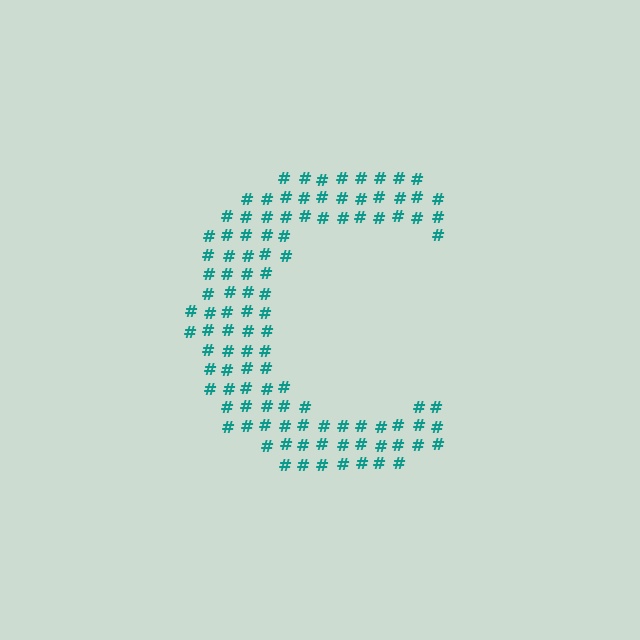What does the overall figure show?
The overall figure shows the letter C.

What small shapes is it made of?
It is made of small hash symbols.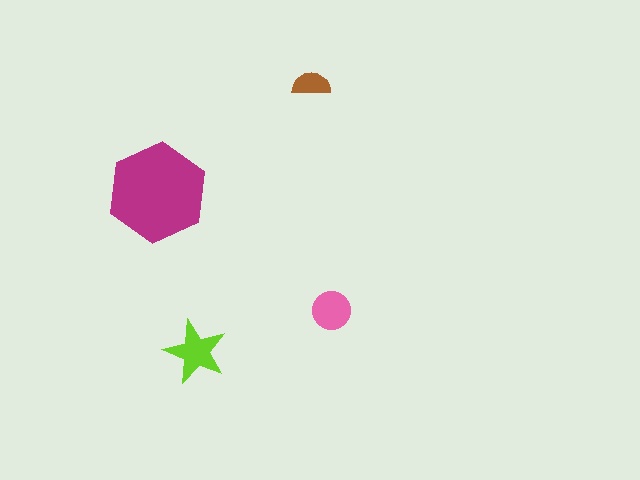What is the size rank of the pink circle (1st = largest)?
3rd.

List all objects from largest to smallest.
The magenta hexagon, the lime star, the pink circle, the brown semicircle.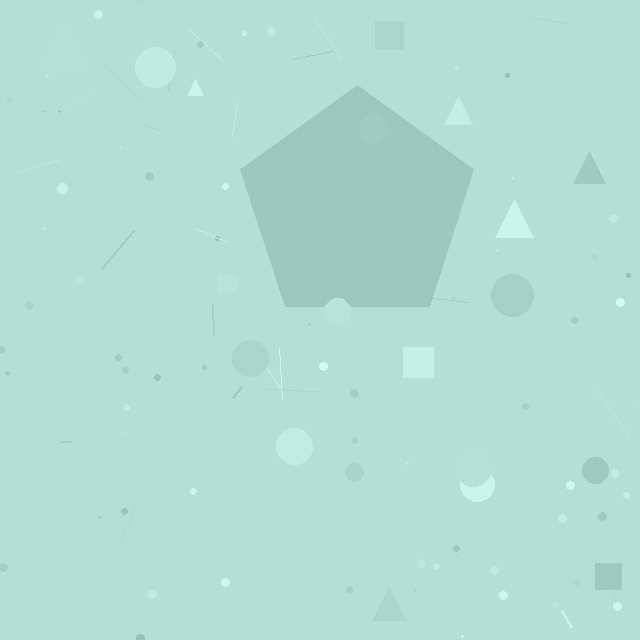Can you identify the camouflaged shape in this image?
The camouflaged shape is a pentagon.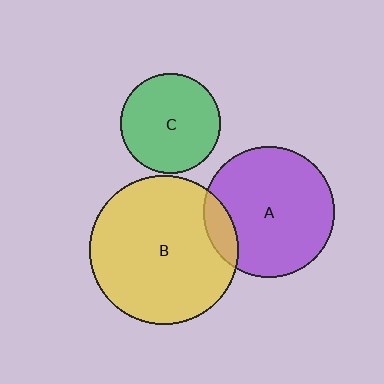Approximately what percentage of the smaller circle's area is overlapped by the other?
Approximately 10%.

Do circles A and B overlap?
Yes.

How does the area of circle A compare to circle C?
Approximately 1.7 times.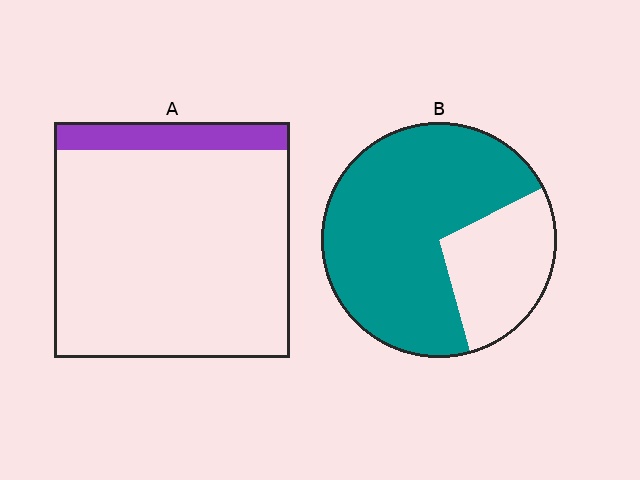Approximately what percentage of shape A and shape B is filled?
A is approximately 10% and B is approximately 70%.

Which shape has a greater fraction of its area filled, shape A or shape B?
Shape B.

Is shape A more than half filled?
No.